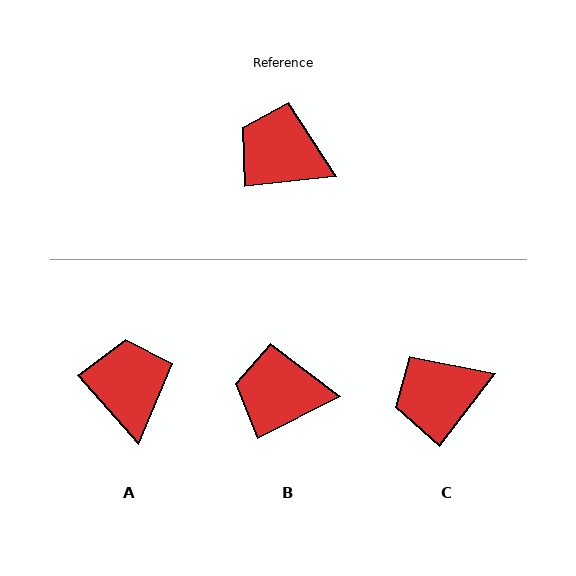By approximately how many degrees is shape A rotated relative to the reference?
Approximately 55 degrees clockwise.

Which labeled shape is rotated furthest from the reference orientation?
A, about 55 degrees away.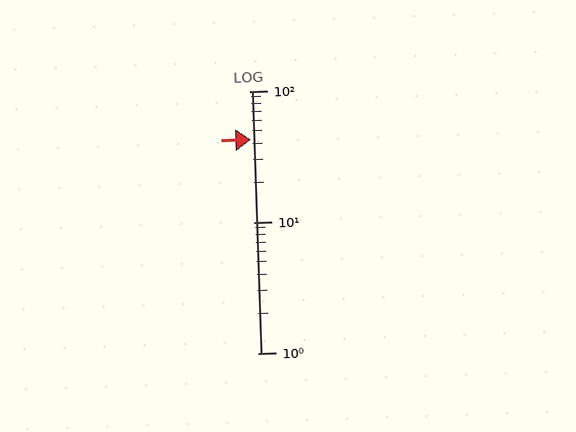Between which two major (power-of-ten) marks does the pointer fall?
The pointer is between 10 and 100.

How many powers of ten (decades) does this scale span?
The scale spans 2 decades, from 1 to 100.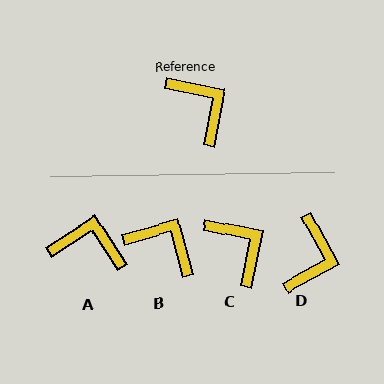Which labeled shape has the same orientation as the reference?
C.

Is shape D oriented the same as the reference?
No, it is off by about 51 degrees.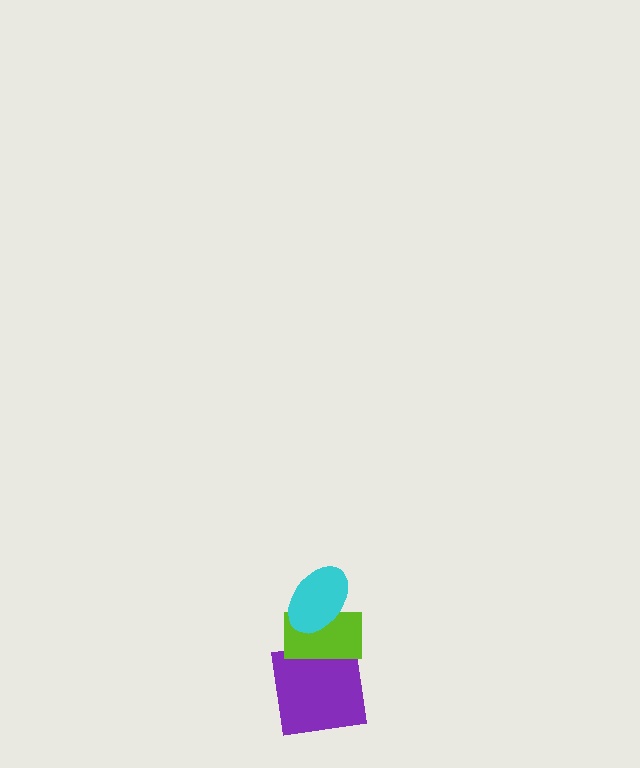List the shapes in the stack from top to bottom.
From top to bottom: the cyan ellipse, the lime rectangle, the purple square.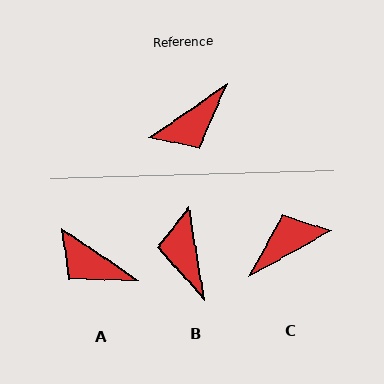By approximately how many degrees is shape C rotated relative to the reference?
Approximately 175 degrees counter-clockwise.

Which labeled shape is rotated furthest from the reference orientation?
C, about 175 degrees away.